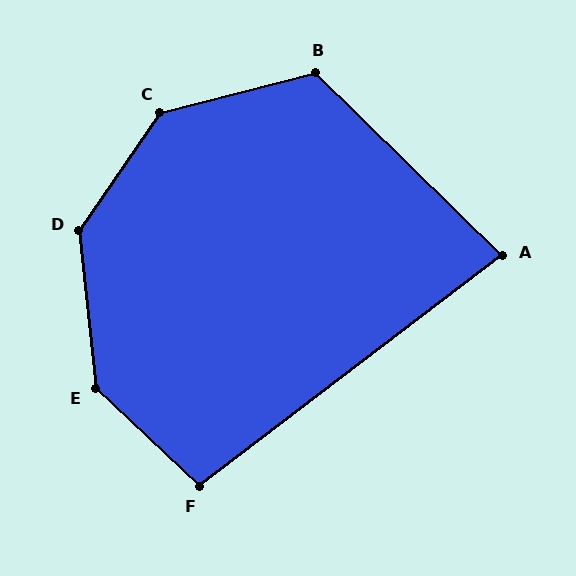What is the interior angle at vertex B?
Approximately 121 degrees (obtuse).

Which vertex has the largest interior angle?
D, at approximately 139 degrees.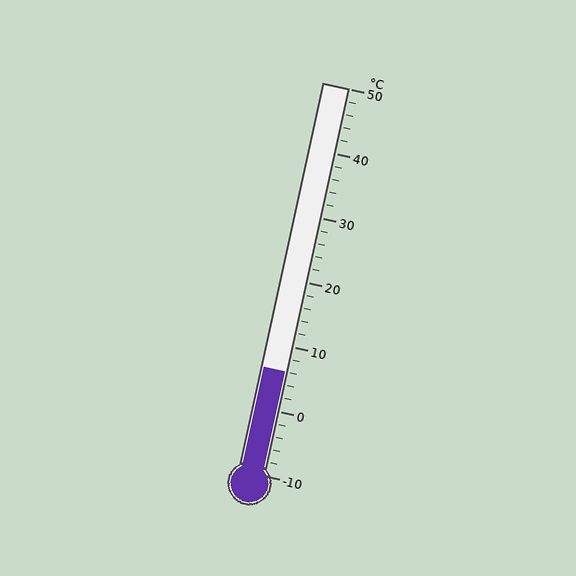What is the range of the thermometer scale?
The thermometer scale ranges from -10°C to 50°C.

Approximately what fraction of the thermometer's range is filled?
The thermometer is filled to approximately 25% of its range.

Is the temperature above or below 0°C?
The temperature is above 0°C.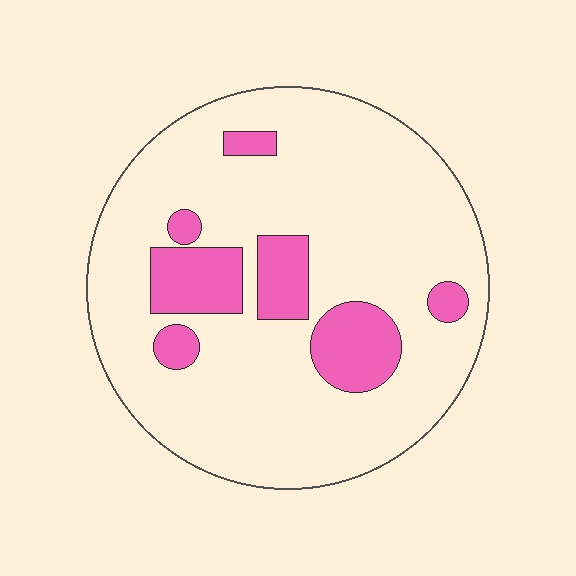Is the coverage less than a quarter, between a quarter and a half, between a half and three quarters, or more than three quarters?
Less than a quarter.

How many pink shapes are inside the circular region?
7.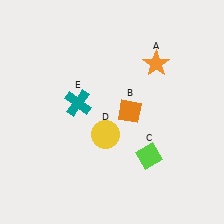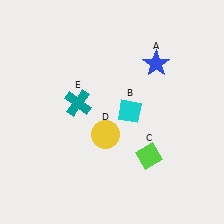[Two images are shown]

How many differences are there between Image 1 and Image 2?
There are 2 differences between the two images.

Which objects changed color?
A changed from orange to blue. B changed from orange to cyan.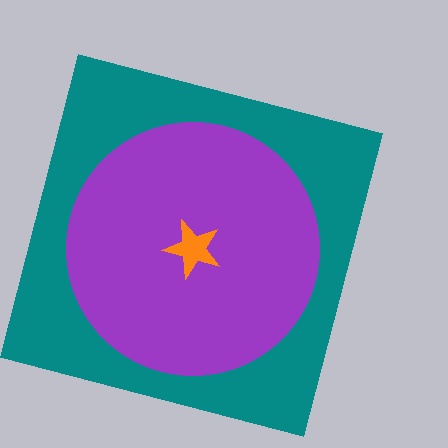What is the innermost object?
The orange star.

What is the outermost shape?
The teal square.